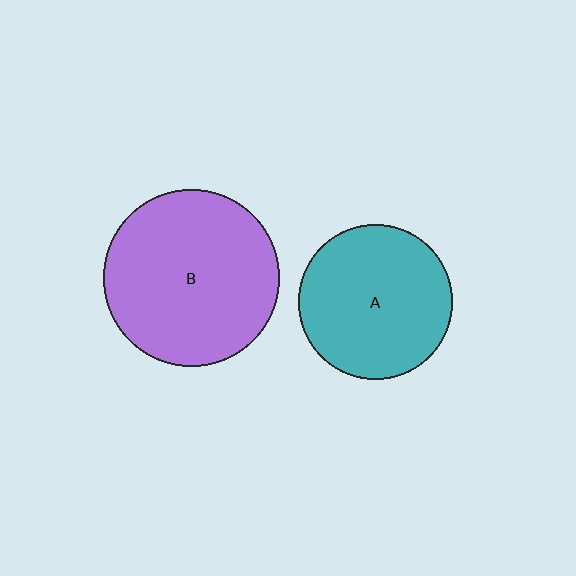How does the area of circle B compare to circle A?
Approximately 1.3 times.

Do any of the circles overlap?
No, none of the circles overlap.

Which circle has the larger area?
Circle B (purple).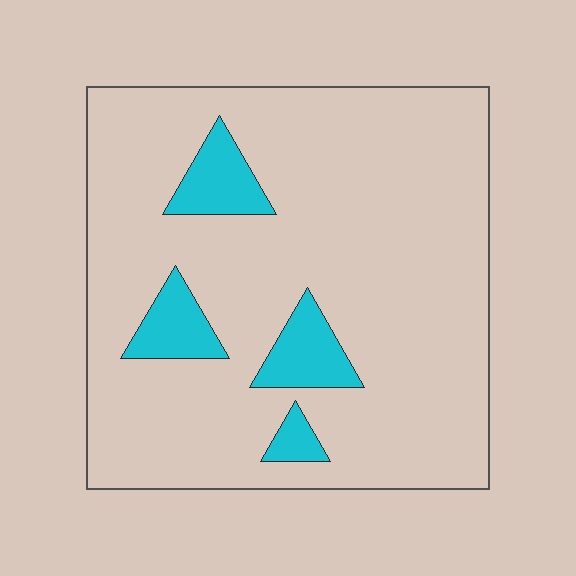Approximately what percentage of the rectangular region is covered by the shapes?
Approximately 10%.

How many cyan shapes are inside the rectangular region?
4.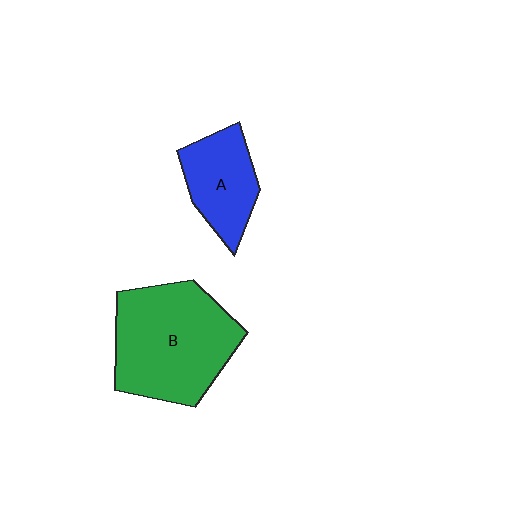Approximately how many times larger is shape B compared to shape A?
Approximately 1.9 times.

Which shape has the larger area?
Shape B (green).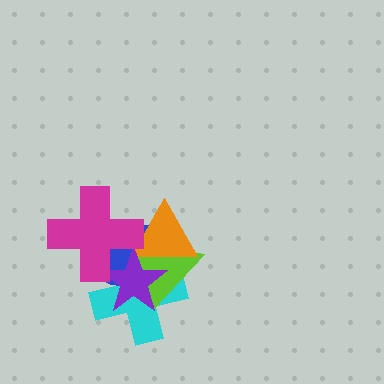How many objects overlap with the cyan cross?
5 objects overlap with the cyan cross.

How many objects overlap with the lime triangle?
5 objects overlap with the lime triangle.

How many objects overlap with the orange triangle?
5 objects overlap with the orange triangle.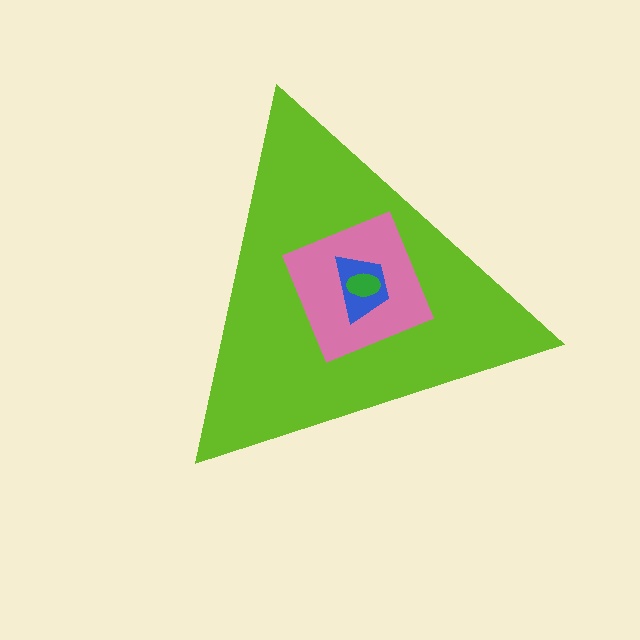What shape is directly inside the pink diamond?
The blue trapezoid.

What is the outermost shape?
The lime triangle.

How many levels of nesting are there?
4.